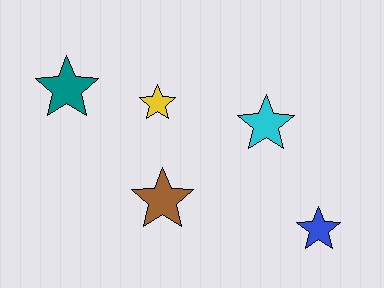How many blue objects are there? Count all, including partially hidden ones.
There is 1 blue object.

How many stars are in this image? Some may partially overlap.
There are 5 stars.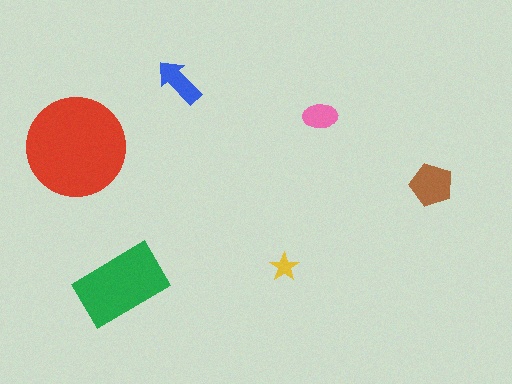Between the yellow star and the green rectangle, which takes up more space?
The green rectangle.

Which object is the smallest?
The yellow star.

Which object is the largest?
The red circle.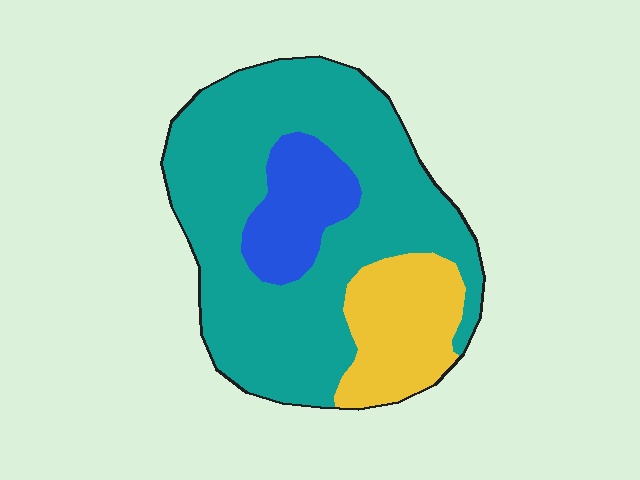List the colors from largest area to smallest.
From largest to smallest: teal, yellow, blue.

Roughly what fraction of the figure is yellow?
Yellow covers 18% of the figure.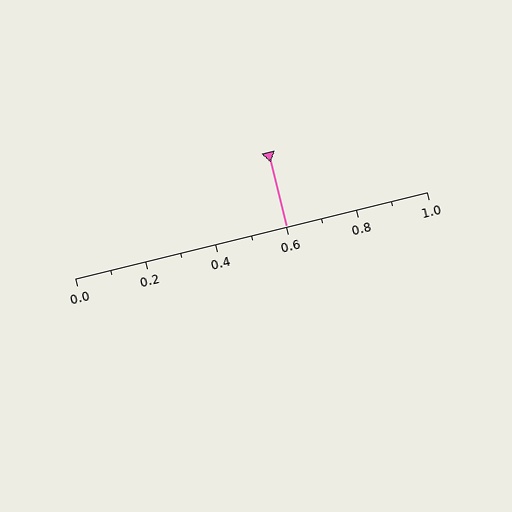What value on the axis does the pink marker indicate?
The marker indicates approximately 0.6.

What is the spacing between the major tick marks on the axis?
The major ticks are spaced 0.2 apart.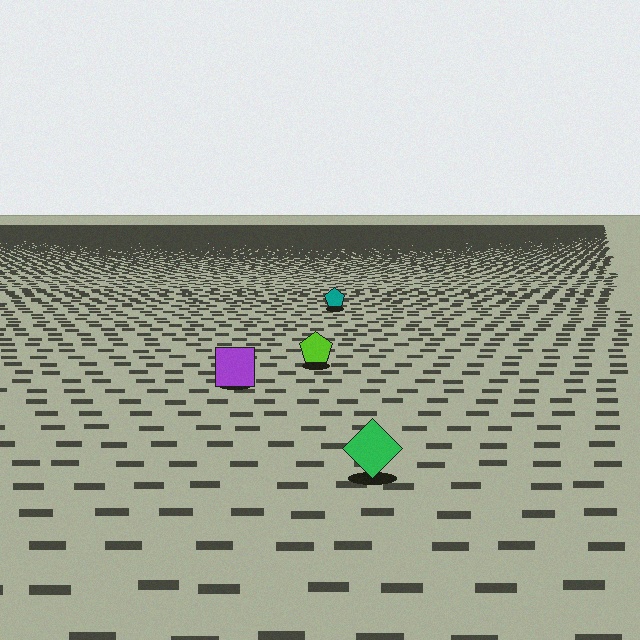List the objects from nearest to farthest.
From nearest to farthest: the green diamond, the purple square, the lime pentagon, the teal pentagon.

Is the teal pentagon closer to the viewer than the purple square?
No. The purple square is closer — you can tell from the texture gradient: the ground texture is coarser near it.